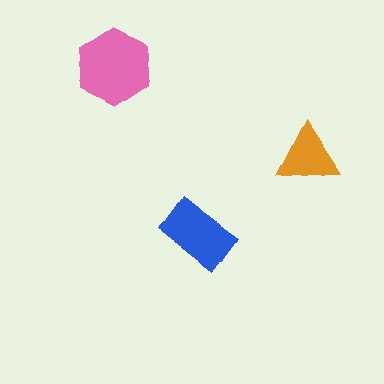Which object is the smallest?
The orange triangle.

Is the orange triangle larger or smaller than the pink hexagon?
Smaller.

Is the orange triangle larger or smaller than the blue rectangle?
Smaller.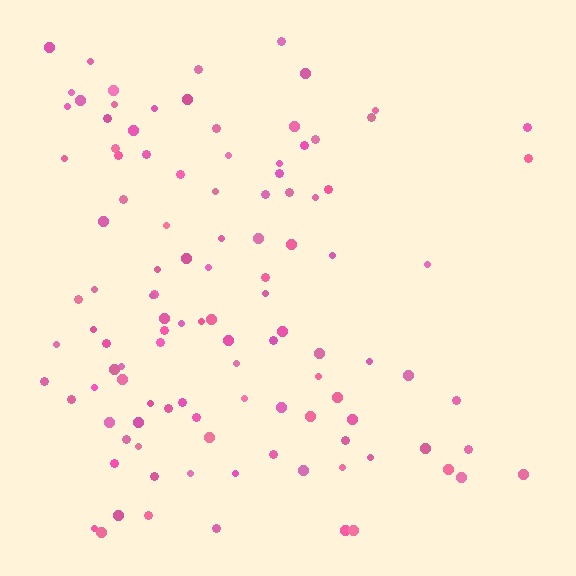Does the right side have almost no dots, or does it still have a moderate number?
Still a moderate number, just noticeably fewer than the left.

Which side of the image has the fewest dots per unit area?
The right.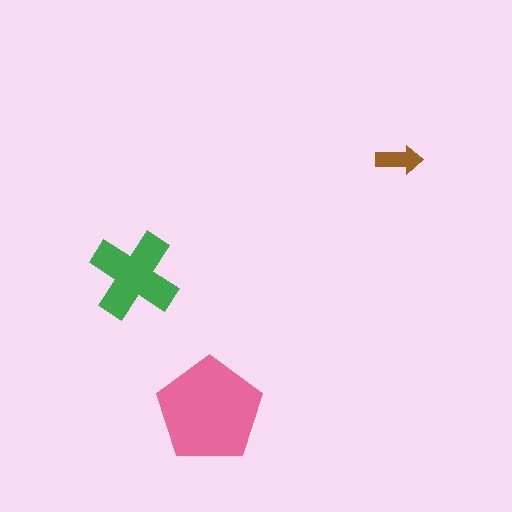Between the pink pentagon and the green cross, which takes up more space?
The pink pentagon.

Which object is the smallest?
The brown arrow.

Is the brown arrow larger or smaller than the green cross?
Smaller.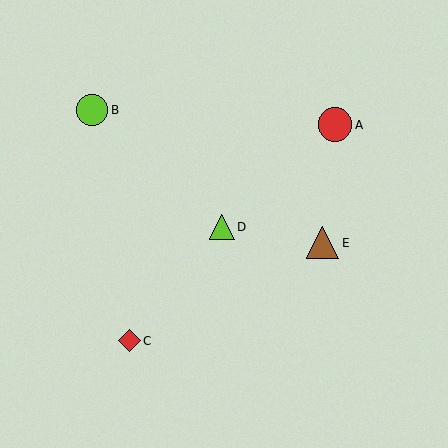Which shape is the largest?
The red circle (labeled A) is the largest.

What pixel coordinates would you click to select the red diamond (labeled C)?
Click at (129, 341) to select the red diamond C.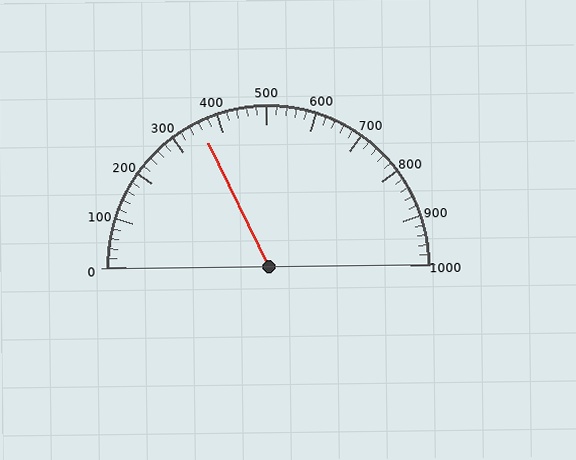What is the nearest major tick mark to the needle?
The nearest major tick mark is 400.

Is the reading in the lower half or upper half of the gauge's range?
The reading is in the lower half of the range (0 to 1000).